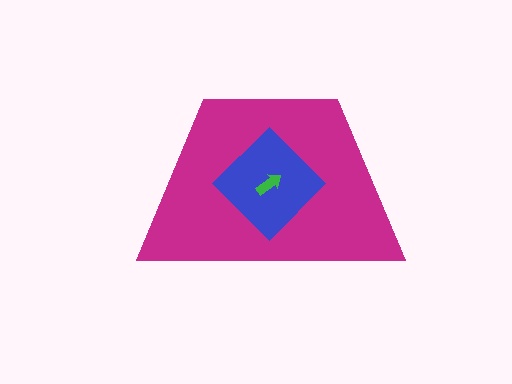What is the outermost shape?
The magenta trapezoid.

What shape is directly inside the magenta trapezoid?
The blue diamond.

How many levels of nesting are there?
3.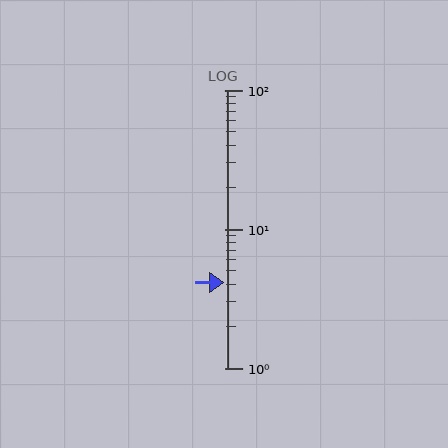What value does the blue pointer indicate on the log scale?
The pointer indicates approximately 4.1.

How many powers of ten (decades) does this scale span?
The scale spans 2 decades, from 1 to 100.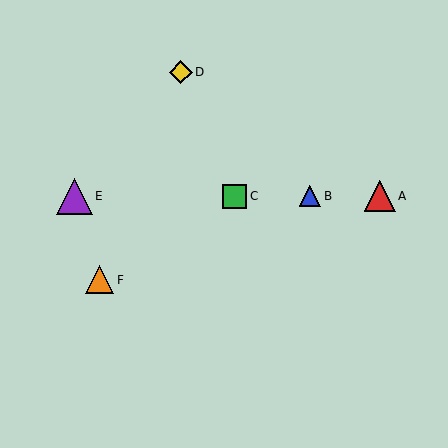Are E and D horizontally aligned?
No, E is at y≈196 and D is at y≈72.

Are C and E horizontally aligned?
Yes, both are at y≈196.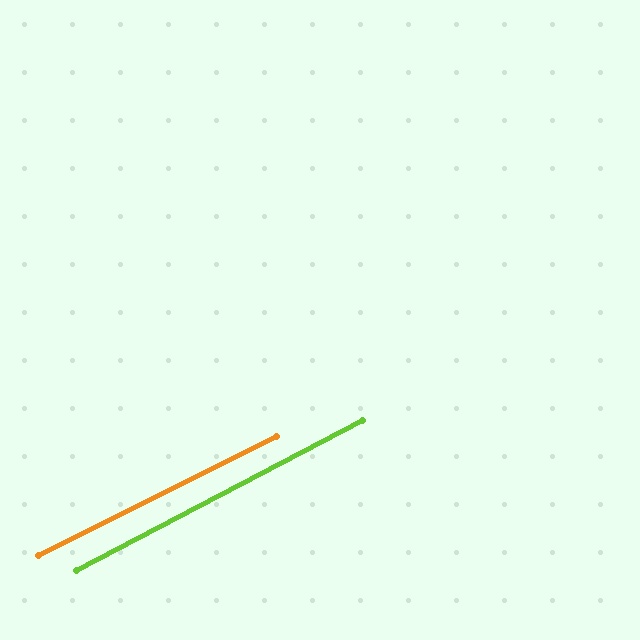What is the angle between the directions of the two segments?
Approximately 1 degree.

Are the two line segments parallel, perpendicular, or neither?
Parallel — their directions differ by only 1.1°.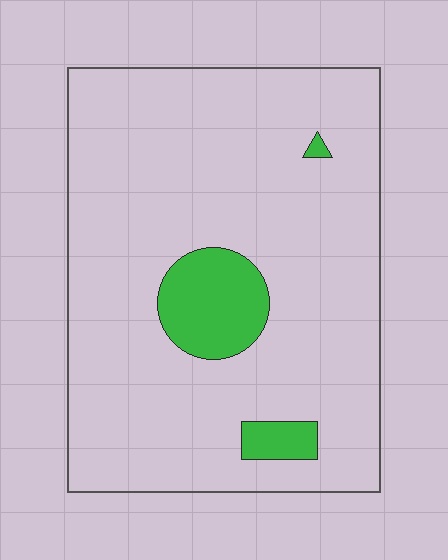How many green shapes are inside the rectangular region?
3.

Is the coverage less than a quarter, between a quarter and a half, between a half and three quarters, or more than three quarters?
Less than a quarter.